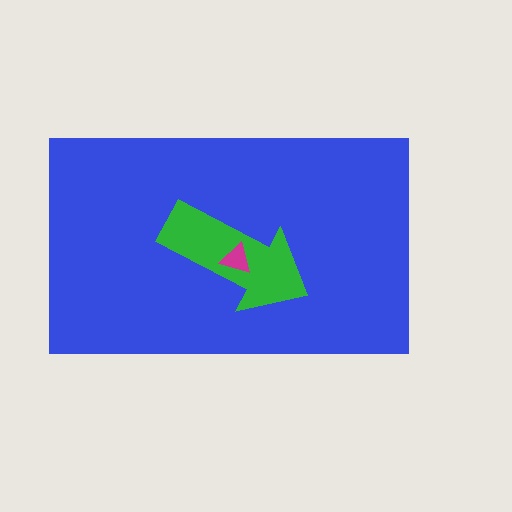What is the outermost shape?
The blue rectangle.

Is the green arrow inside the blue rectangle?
Yes.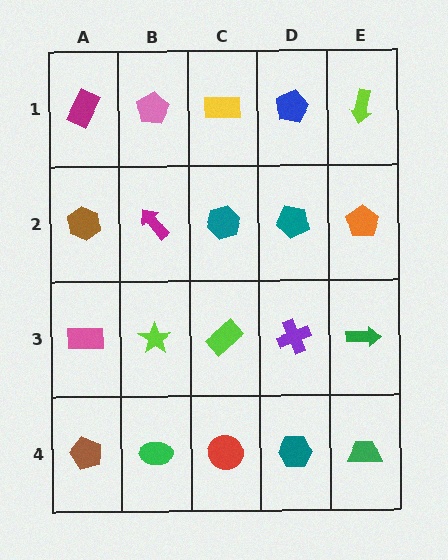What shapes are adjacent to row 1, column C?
A teal hexagon (row 2, column C), a pink pentagon (row 1, column B), a blue pentagon (row 1, column D).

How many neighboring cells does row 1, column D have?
3.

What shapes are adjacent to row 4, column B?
A lime star (row 3, column B), a brown pentagon (row 4, column A), a red circle (row 4, column C).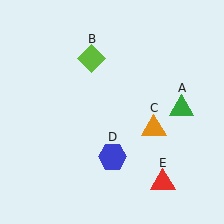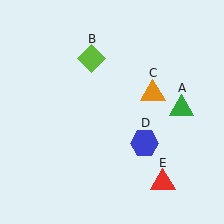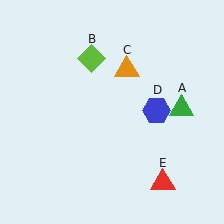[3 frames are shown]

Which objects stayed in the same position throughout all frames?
Green triangle (object A) and lime diamond (object B) and red triangle (object E) remained stationary.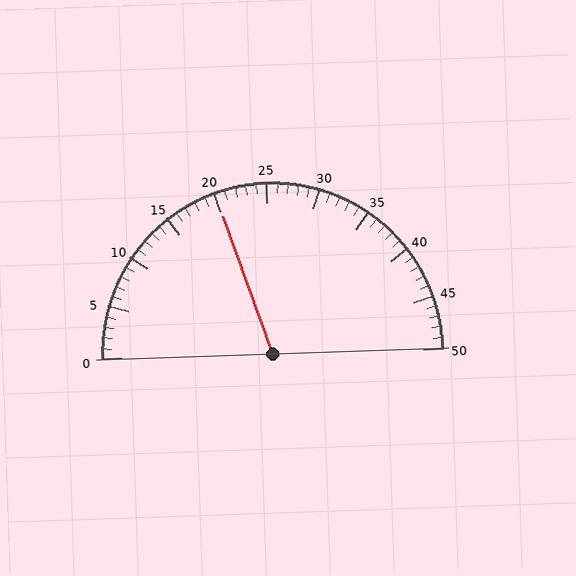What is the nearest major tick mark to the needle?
The nearest major tick mark is 20.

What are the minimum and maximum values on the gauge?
The gauge ranges from 0 to 50.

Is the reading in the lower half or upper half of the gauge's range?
The reading is in the lower half of the range (0 to 50).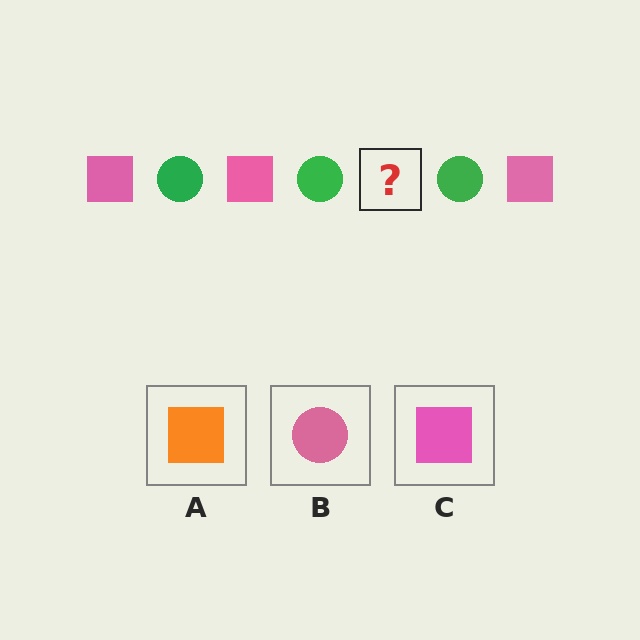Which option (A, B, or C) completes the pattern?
C.